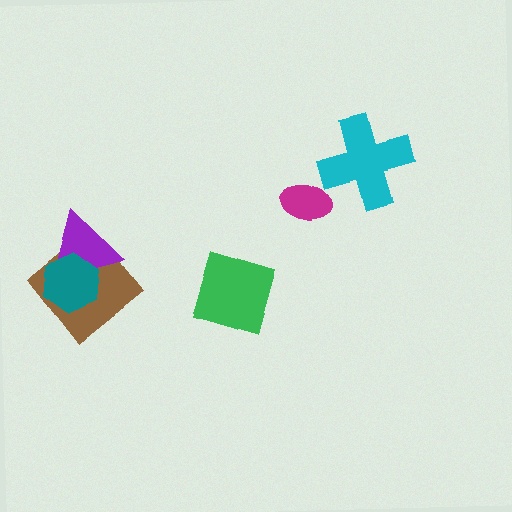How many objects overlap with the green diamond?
0 objects overlap with the green diamond.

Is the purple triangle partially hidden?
Yes, it is partially covered by another shape.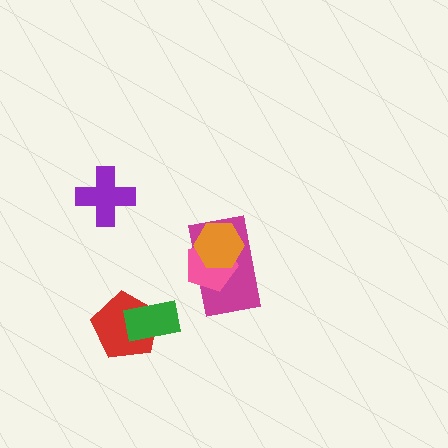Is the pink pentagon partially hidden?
Yes, it is partially covered by another shape.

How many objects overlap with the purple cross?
0 objects overlap with the purple cross.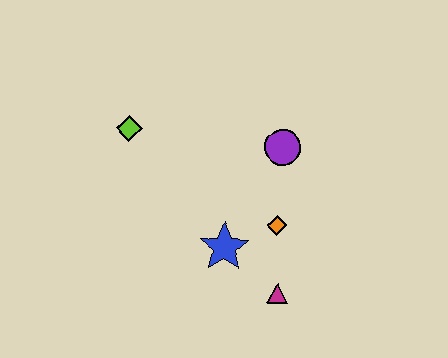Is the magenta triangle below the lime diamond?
Yes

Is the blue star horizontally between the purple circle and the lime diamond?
Yes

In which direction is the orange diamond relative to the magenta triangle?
The orange diamond is above the magenta triangle.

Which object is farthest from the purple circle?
The lime diamond is farthest from the purple circle.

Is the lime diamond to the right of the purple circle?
No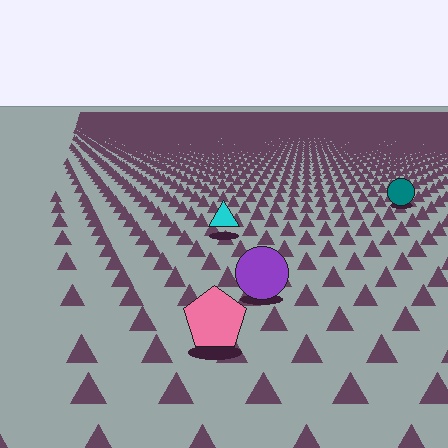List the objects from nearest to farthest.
From nearest to farthest: the pink pentagon, the purple circle, the cyan triangle, the teal circle.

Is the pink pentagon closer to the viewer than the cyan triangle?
Yes. The pink pentagon is closer — you can tell from the texture gradient: the ground texture is coarser near it.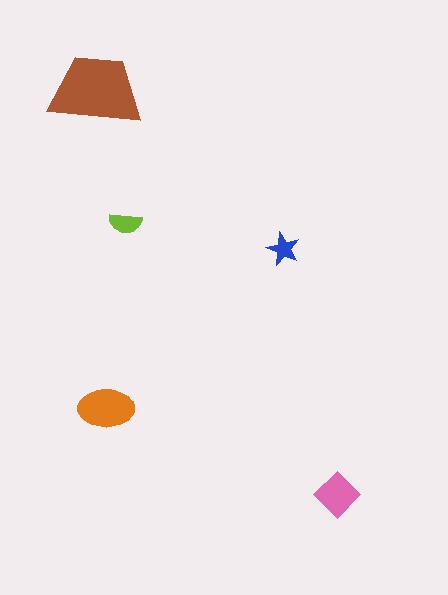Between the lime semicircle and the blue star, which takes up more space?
The lime semicircle.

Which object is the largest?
The brown trapezoid.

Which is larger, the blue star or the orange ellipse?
The orange ellipse.